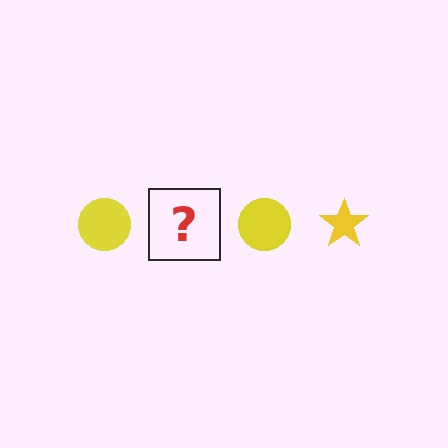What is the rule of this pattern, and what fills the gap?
The rule is that the pattern cycles through circle, star shapes in yellow. The gap should be filled with a yellow star.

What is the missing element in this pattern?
The missing element is a yellow star.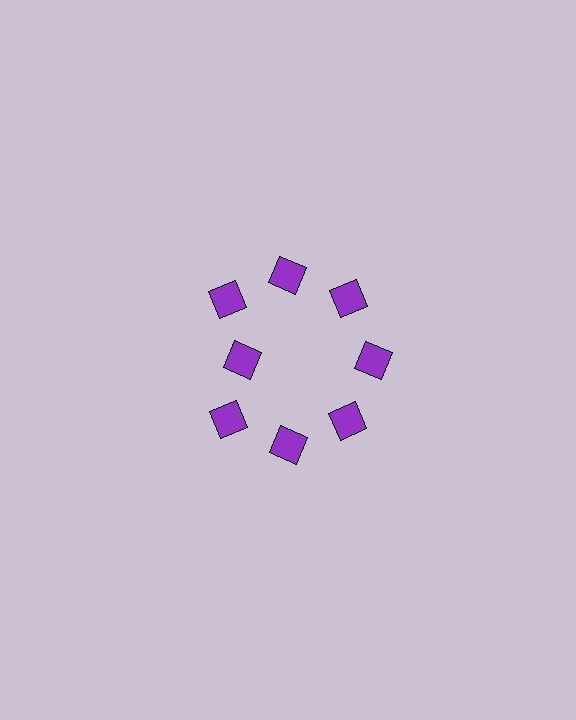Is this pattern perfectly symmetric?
No. The 8 purple diamonds are arranged in a ring, but one element near the 9 o'clock position is pulled inward toward the center, breaking the 8-fold rotational symmetry.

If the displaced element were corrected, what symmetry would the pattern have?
It would have 8-fold rotational symmetry — the pattern would map onto itself every 45 degrees.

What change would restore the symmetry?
The symmetry would be restored by moving it outward, back onto the ring so that all 8 diamonds sit at equal angles and equal distance from the center.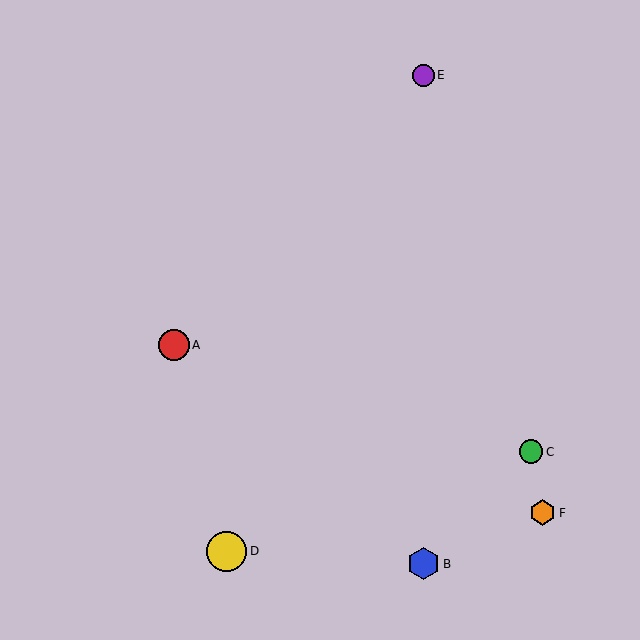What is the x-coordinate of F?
Object F is at x≈543.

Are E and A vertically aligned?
No, E is at x≈424 and A is at x≈174.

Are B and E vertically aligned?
Yes, both are at x≈424.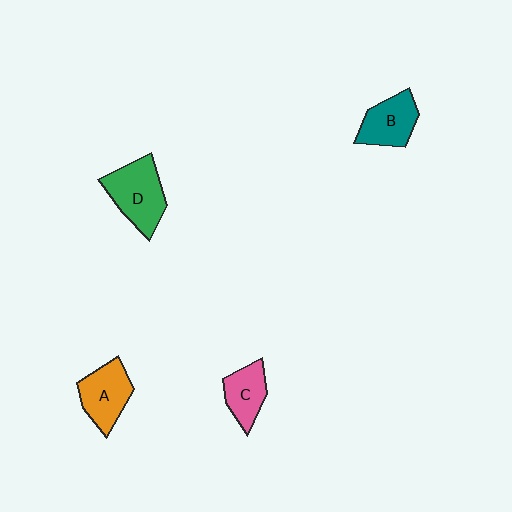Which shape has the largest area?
Shape D (green).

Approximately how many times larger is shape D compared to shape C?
Approximately 1.6 times.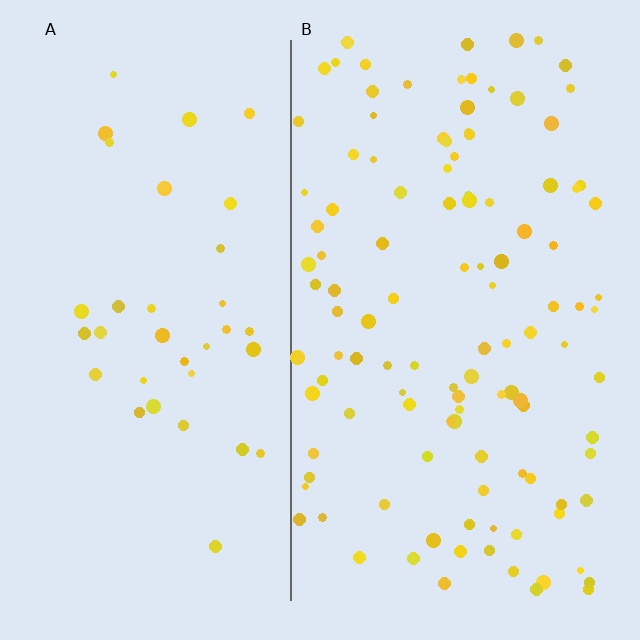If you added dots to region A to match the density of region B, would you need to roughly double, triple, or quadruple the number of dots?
Approximately triple.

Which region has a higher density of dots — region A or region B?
B (the right).